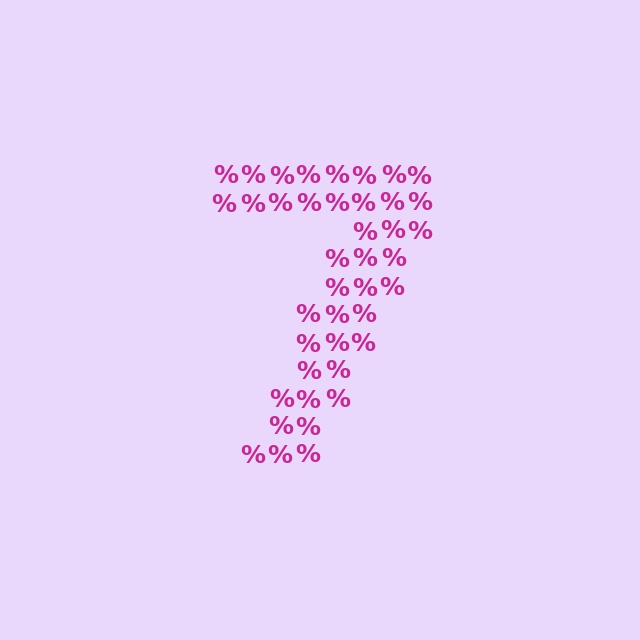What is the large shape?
The large shape is the digit 7.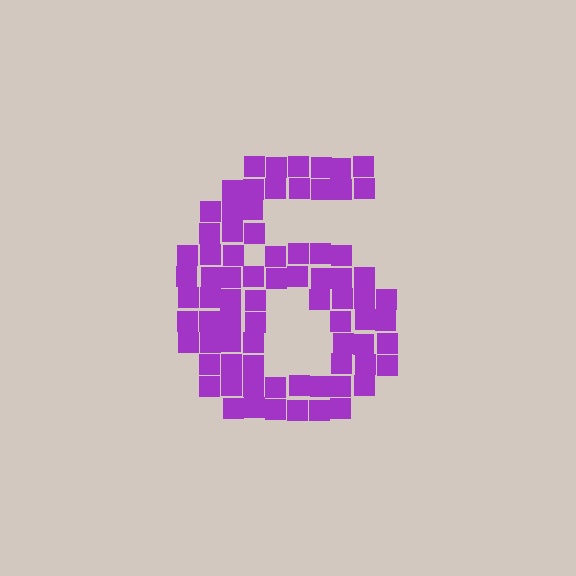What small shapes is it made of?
It is made of small squares.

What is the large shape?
The large shape is the digit 6.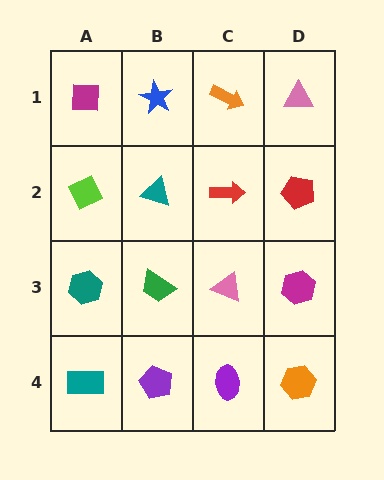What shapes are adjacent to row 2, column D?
A pink triangle (row 1, column D), a magenta hexagon (row 3, column D), a red arrow (row 2, column C).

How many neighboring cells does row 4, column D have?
2.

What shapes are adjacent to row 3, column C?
A red arrow (row 2, column C), a purple ellipse (row 4, column C), a green trapezoid (row 3, column B), a magenta hexagon (row 3, column D).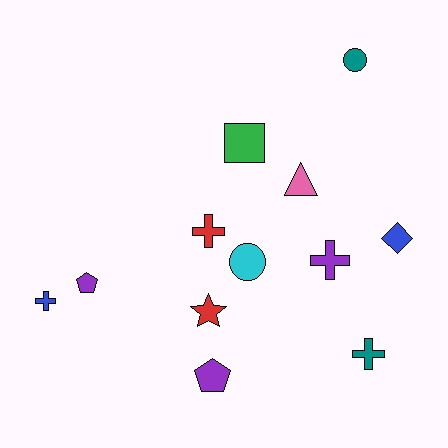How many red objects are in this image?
There are 2 red objects.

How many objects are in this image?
There are 12 objects.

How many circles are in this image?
There are 2 circles.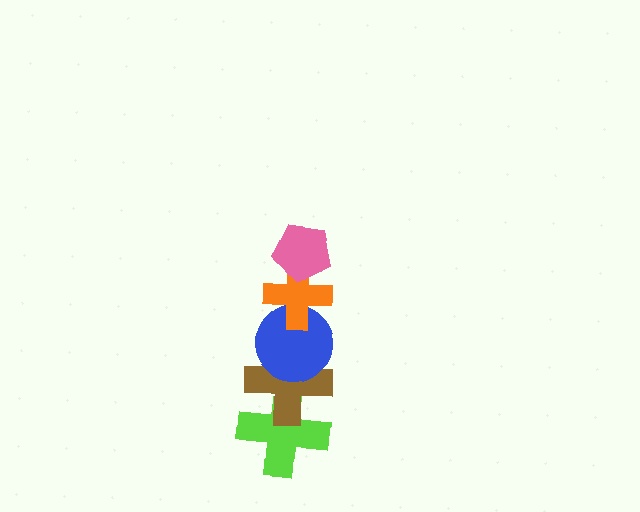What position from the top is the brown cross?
The brown cross is 4th from the top.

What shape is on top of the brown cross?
The blue circle is on top of the brown cross.